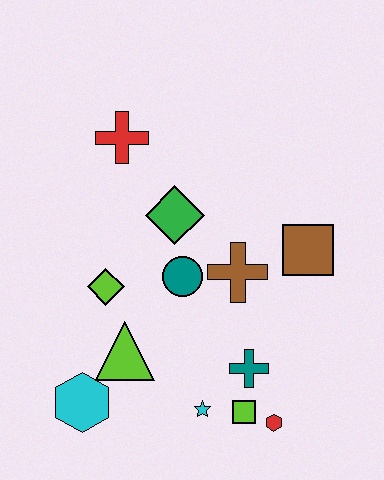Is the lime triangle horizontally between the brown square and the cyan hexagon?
Yes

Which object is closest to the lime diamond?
The lime triangle is closest to the lime diamond.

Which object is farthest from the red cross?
The red hexagon is farthest from the red cross.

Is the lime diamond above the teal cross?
Yes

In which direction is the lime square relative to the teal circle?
The lime square is below the teal circle.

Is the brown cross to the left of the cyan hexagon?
No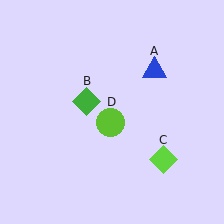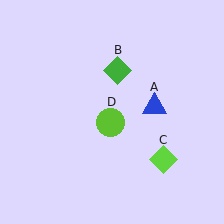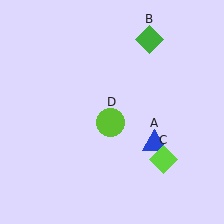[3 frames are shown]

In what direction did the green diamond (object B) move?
The green diamond (object B) moved up and to the right.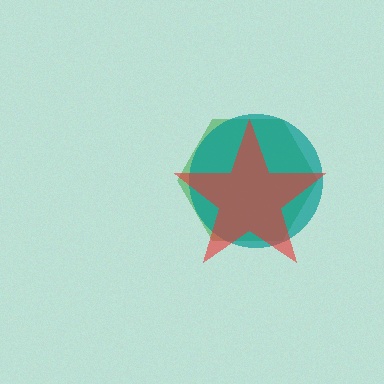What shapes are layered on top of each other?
The layered shapes are: a green hexagon, a teal circle, a red star.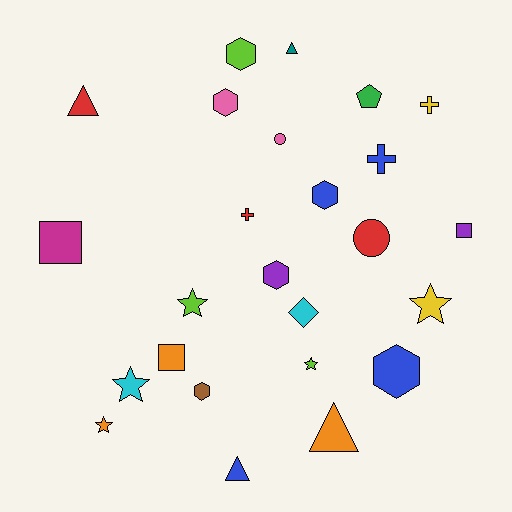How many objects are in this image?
There are 25 objects.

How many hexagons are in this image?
There are 6 hexagons.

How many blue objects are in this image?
There are 4 blue objects.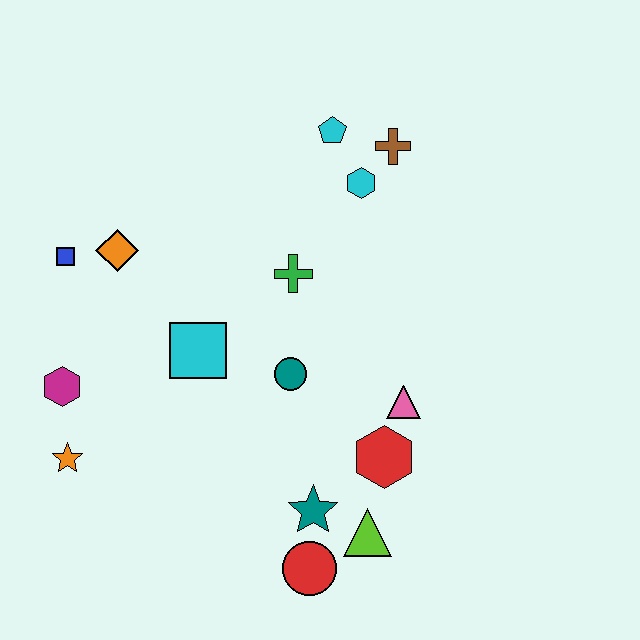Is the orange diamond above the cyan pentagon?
No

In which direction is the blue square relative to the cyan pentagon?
The blue square is to the left of the cyan pentagon.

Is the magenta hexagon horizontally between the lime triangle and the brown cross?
No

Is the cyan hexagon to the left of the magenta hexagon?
No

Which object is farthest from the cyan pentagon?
The red circle is farthest from the cyan pentagon.